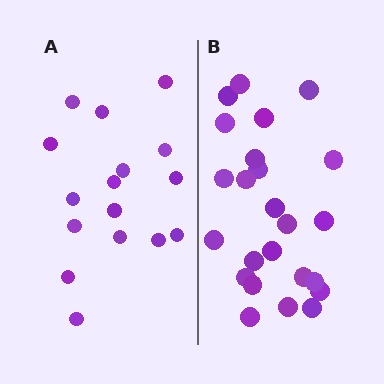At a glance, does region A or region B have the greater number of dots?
Region B (the right region) has more dots.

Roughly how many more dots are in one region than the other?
Region B has roughly 8 or so more dots than region A.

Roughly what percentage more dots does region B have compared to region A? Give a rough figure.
About 50% more.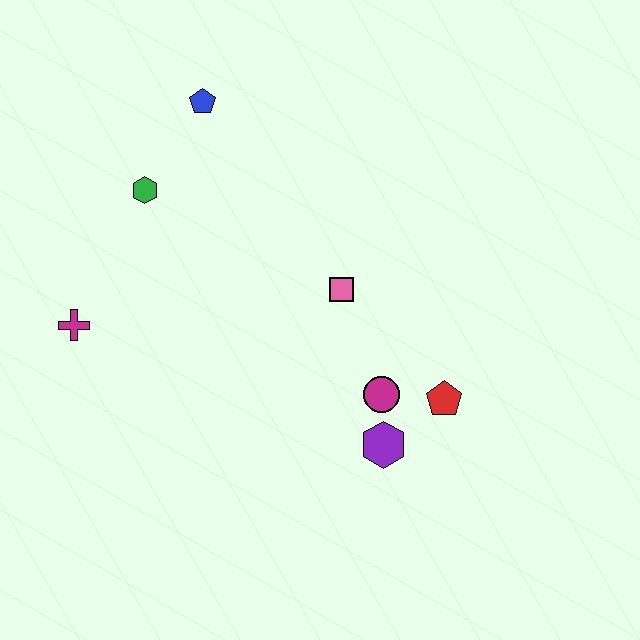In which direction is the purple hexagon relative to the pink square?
The purple hexagon is below the pink square.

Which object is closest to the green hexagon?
The blue pentagon is closest to the green hexagon.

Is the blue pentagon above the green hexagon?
Yes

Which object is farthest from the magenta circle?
The blue pentagon is farthest from the magenta circle.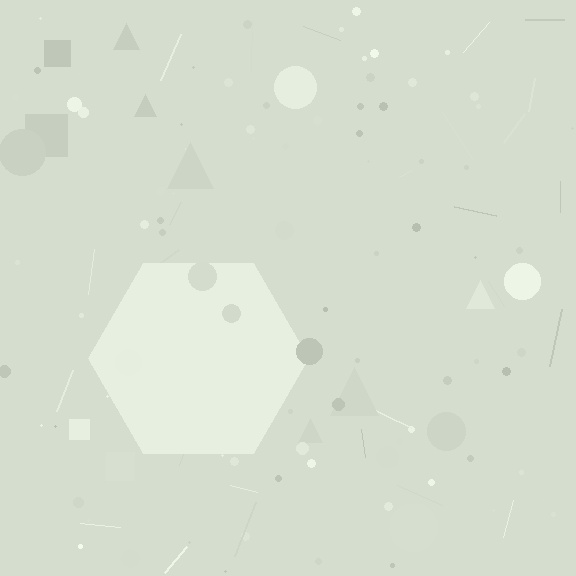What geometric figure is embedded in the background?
A hexagon is embedded in the background.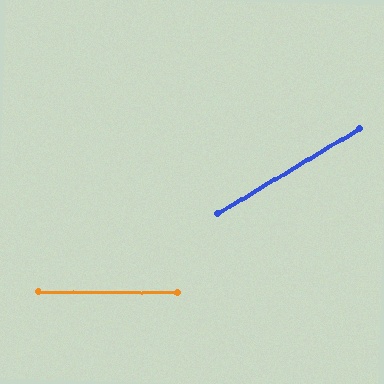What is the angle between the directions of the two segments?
Approximately 31 degrees.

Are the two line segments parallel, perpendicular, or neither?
Neither parallel nor perpendicular — they differ by about 31°.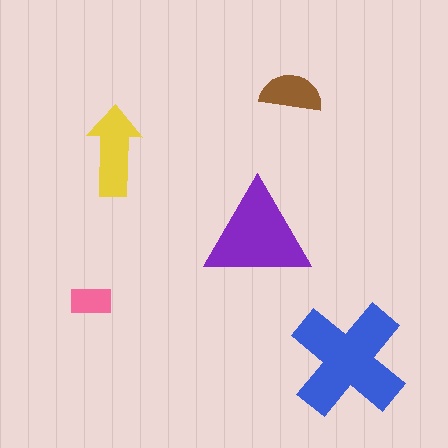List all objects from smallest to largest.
The pink rectangle, the brown semicircle, the yellow arrow, the purple triangle, the blue cross.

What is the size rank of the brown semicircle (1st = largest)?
4th.